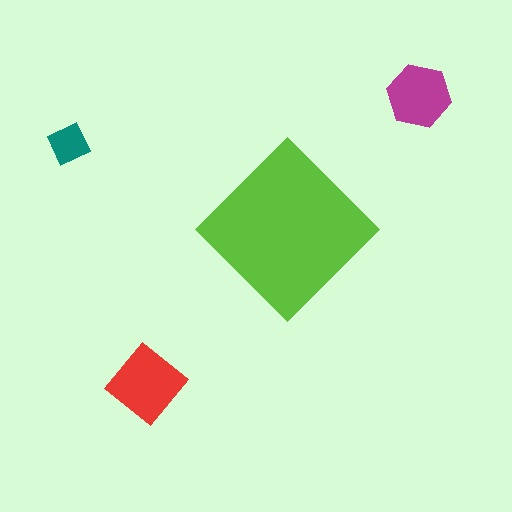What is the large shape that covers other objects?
A lime diamond.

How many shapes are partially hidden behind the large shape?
0 shapes are partially hidden.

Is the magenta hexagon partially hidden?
No, the magenta hexagon is fully visible.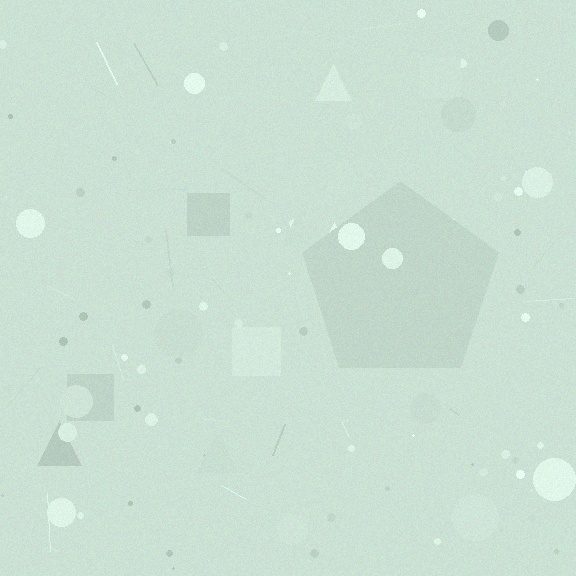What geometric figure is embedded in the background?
A pentagon is embedded in the background.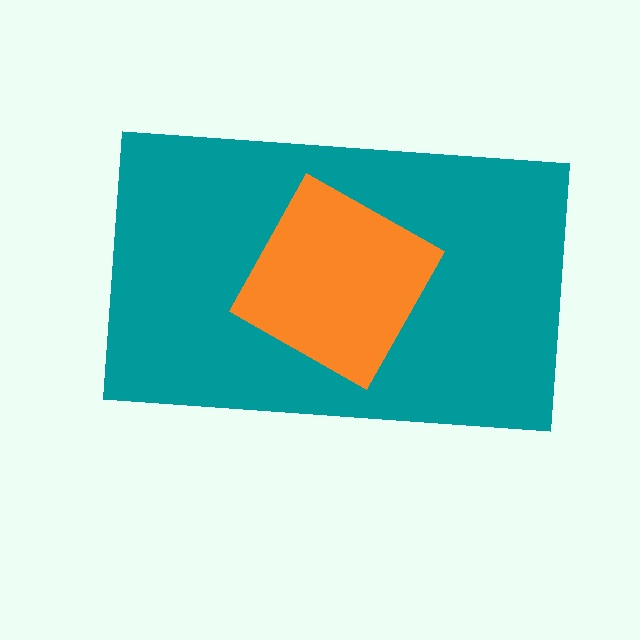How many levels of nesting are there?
2.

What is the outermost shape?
The teal rectangle.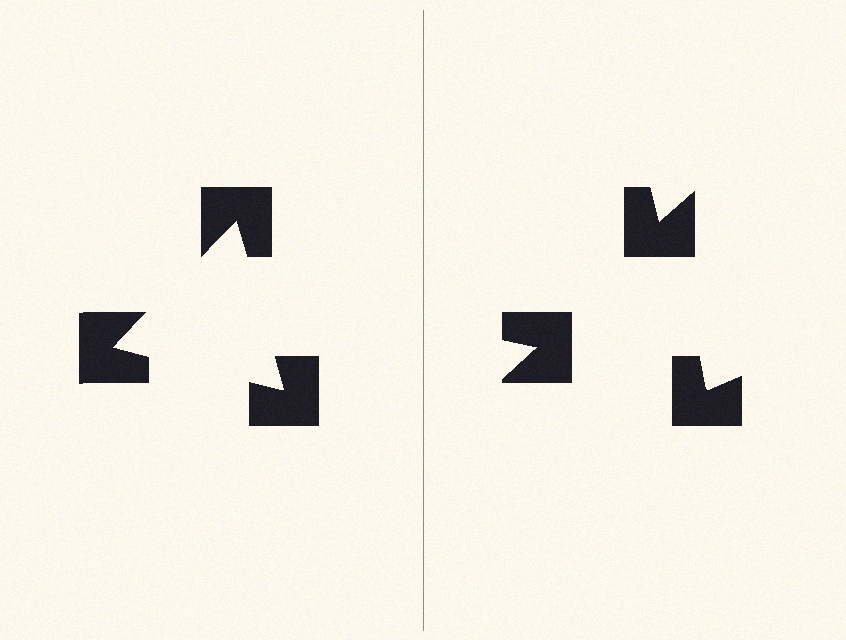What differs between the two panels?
The notched squares are positioned identically on both sides; only the wedge orientations differ. On the left they align to a triangle; on the right they are misaligned.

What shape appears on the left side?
An illusory triangle.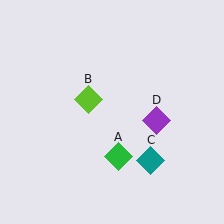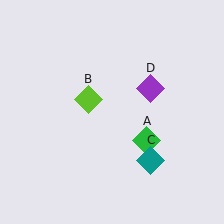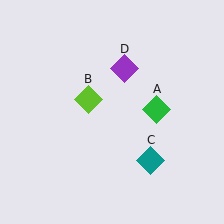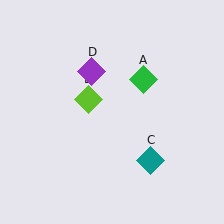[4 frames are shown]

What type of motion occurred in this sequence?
The green diamond (object A), purple diamond (object D) rotated counterclockwise around the center of the scene.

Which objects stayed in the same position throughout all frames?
Lime diamond (object B) and teal diamond (object C) remained stationary.